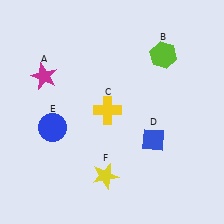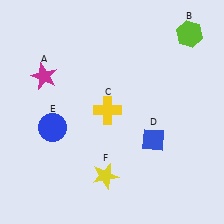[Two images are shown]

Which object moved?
The lime hexagon (B) moved right.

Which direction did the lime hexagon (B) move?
The lime hexagon (B) moved right.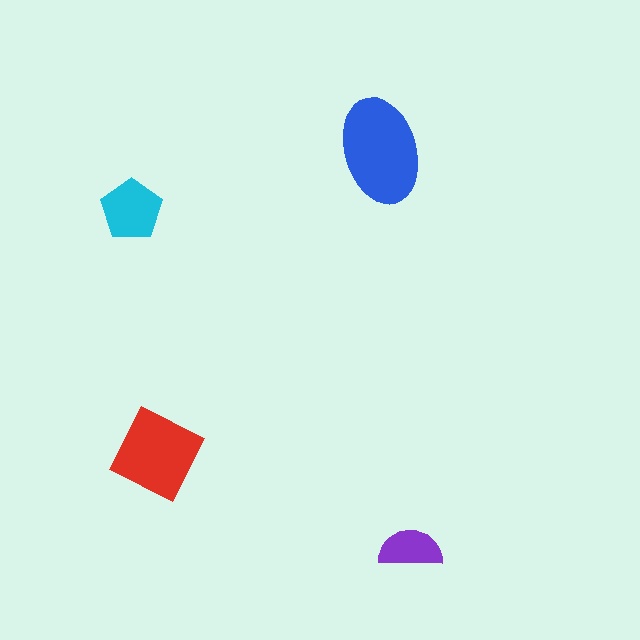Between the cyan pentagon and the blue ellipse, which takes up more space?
The blue ellipse.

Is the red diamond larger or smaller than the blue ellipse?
Smaller.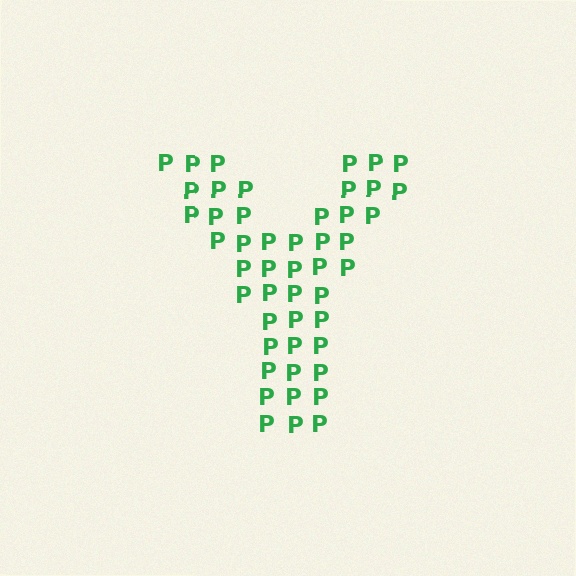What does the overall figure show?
The overall figure shows the letter Y.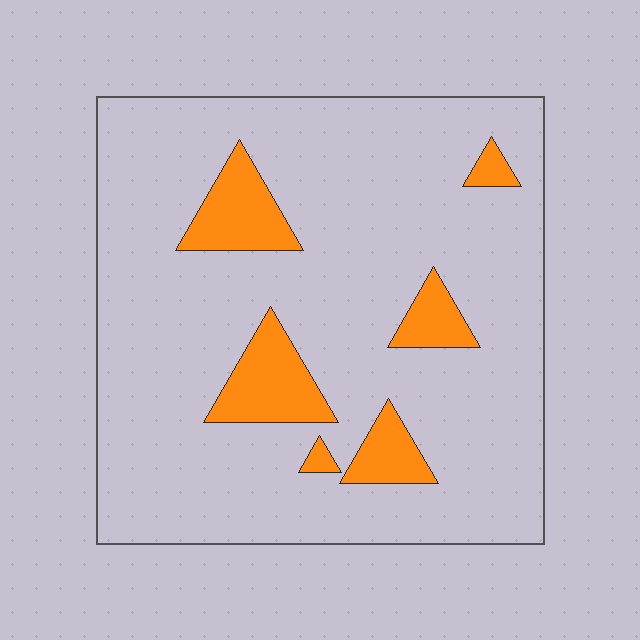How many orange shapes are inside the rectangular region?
6.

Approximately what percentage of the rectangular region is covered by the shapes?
Approximately 15%.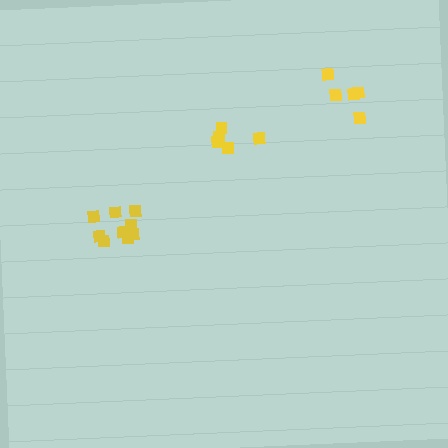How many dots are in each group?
Group 1: 5 dots, Group 2: 5 dots, Group 3: 9 dots (19 total).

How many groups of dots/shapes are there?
There are 3 groups.